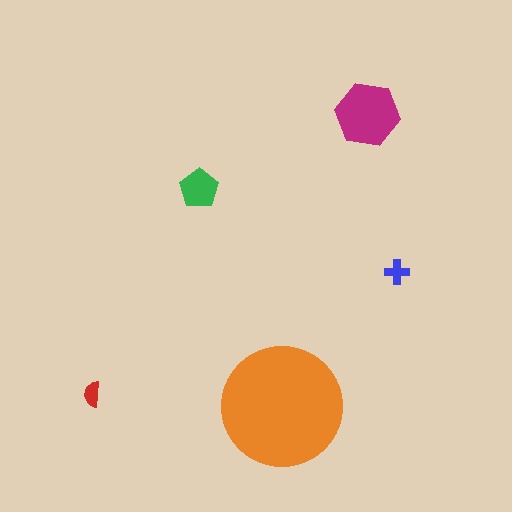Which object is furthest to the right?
The blue cross is rightmost.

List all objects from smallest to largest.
The red semicircle, the blue cross, the green pentagon, the magenta hexagon, the orange circle.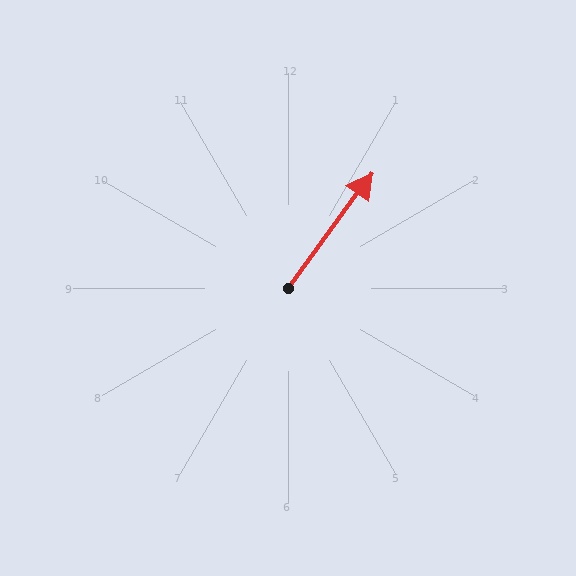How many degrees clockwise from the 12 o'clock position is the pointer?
Approximately 36 degrees.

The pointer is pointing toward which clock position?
Roughly 1 o'clock.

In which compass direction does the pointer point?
Northeast.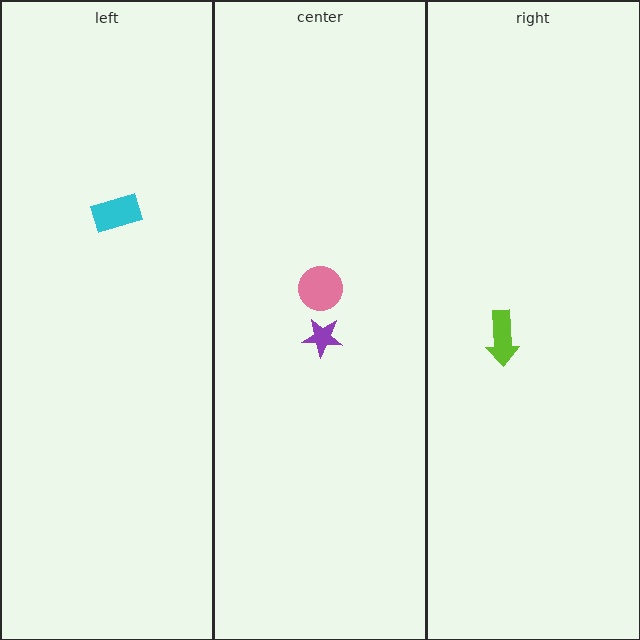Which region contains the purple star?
The center region.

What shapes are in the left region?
The cyan rectangle.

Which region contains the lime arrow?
The right region.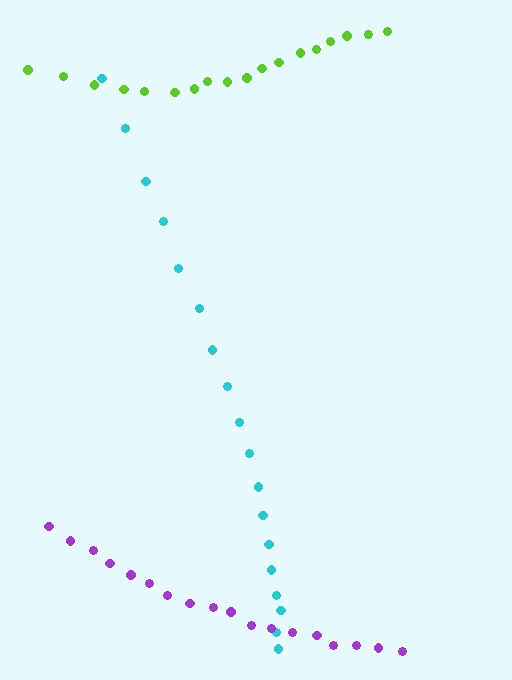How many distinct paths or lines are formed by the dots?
There are 3 distinct paths.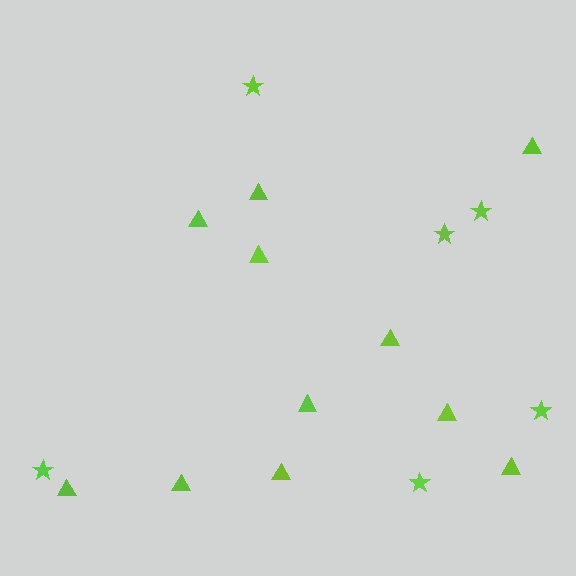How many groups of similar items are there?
There are 2 groups: one group of stars (6) and one group of triangles (11).